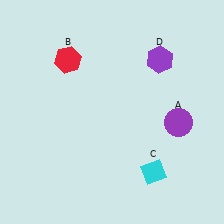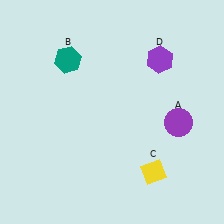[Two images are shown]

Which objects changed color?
B changed from red to teal. C changed from cyan to yellow.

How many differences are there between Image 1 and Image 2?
There are 2 differences between the two images.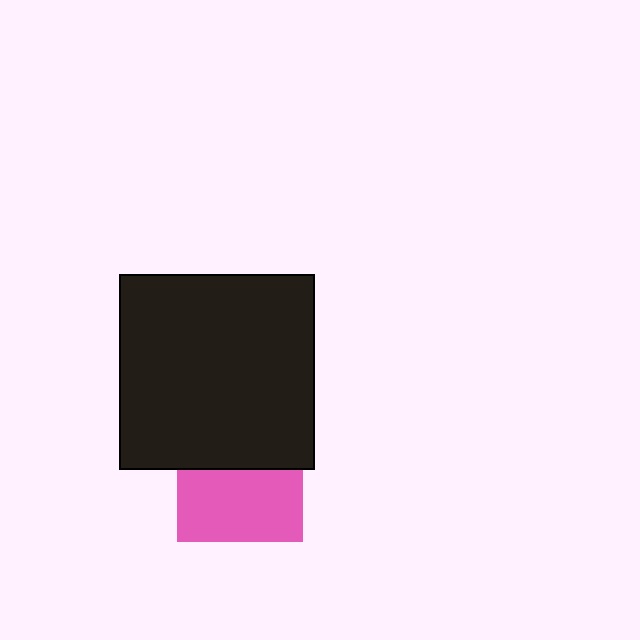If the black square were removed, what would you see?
You would see the complete pink square.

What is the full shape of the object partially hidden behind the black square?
The partially hidden object is a pink square.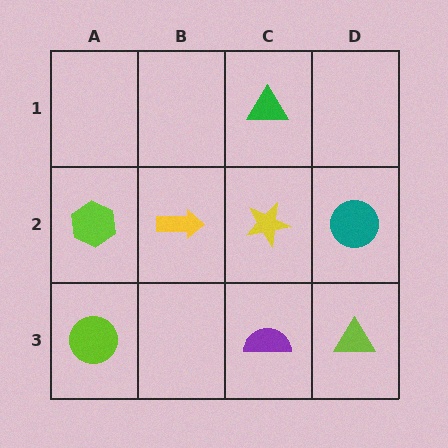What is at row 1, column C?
A green triangle.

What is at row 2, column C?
A yellow star.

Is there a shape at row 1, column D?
No, that cell is empty.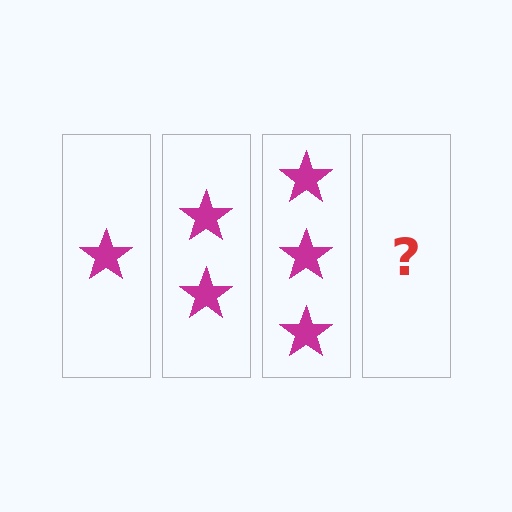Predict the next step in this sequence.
The next step is 4 stars.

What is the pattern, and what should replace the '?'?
The pattern is that each step adds one more star. The '?' should be 4 stars.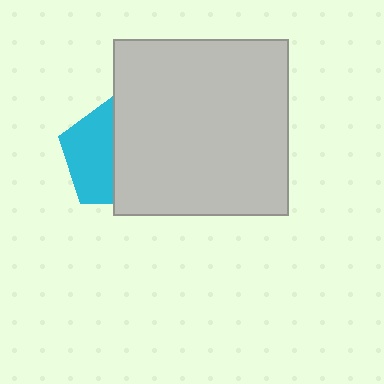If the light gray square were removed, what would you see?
You would see the complete cyan pentagon.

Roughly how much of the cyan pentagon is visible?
About half of it is visible (roughly 47%).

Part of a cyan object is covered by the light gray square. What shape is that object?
It is a pentagon.